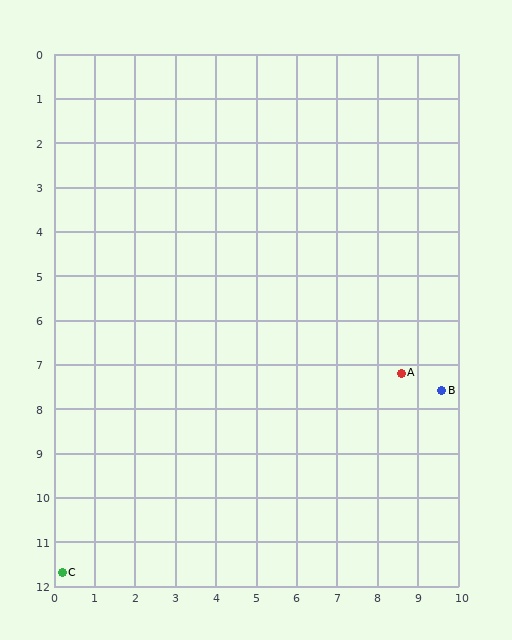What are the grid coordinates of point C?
Point C is at approximately (0.2, 11.7).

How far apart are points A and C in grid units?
Points A and C are about 9.5 grid units apart.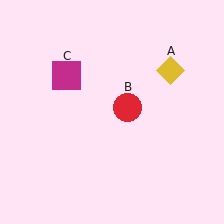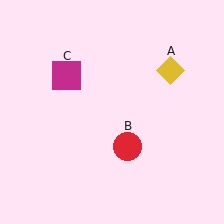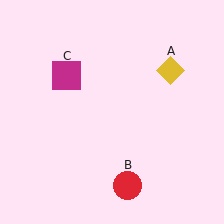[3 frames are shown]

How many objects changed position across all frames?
1 object changed position: red circle (object B).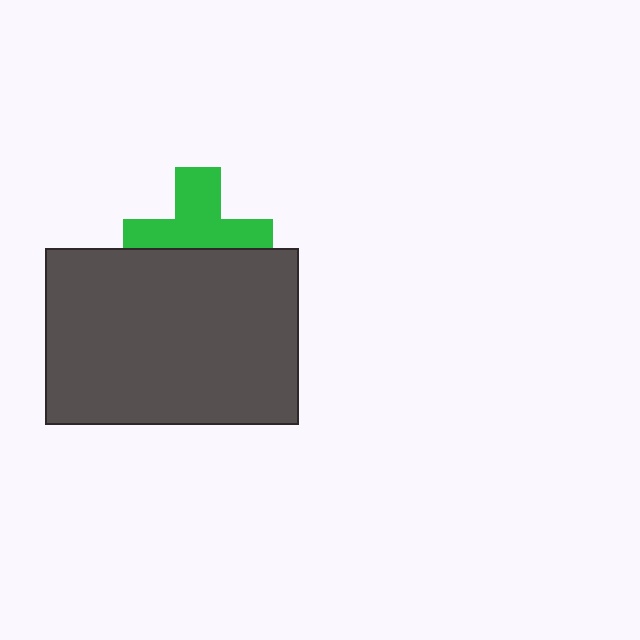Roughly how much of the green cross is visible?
About half of it is visible (roughly 56%).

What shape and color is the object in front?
The object in front is a dark gray rectangle.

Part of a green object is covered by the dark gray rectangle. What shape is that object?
It is a cross.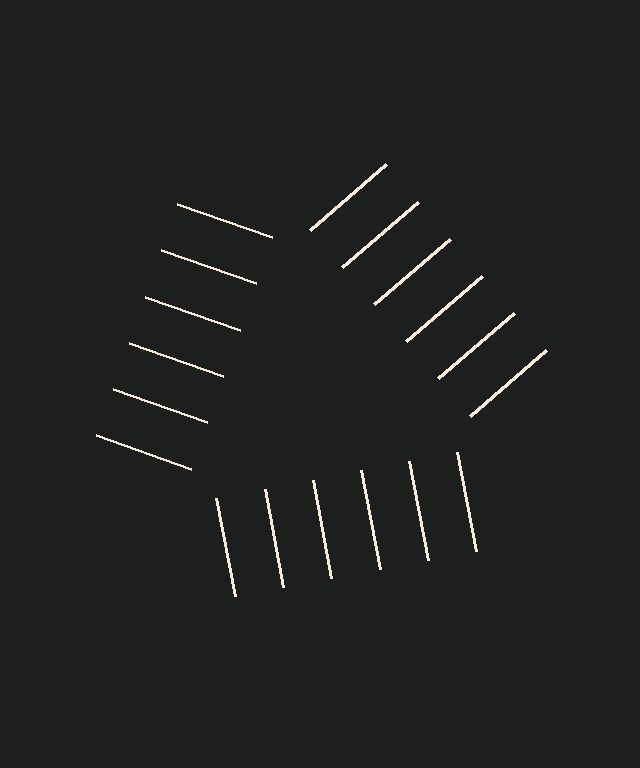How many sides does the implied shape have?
3 sides — the line-ends trace a triangle.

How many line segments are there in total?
18 — 6 along each of the 3 edges.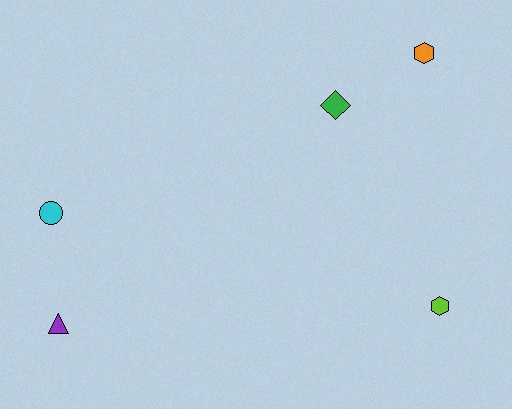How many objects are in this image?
There are 5 objects.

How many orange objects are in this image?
There is 1 orange object.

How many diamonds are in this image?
There is 1 diamond.